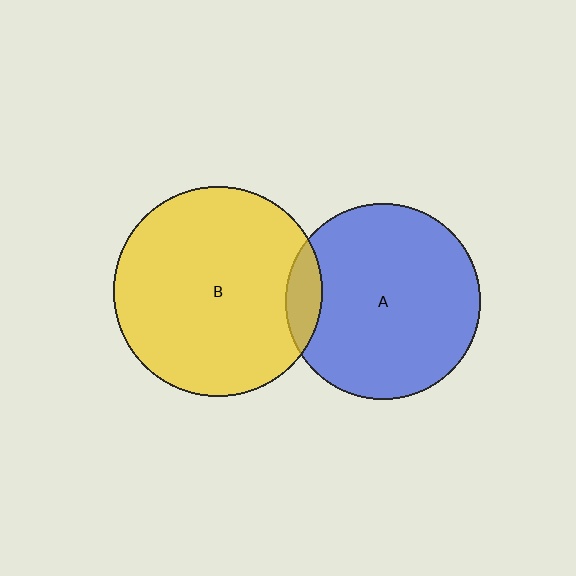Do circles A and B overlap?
Yes.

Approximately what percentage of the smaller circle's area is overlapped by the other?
Approximately 10%.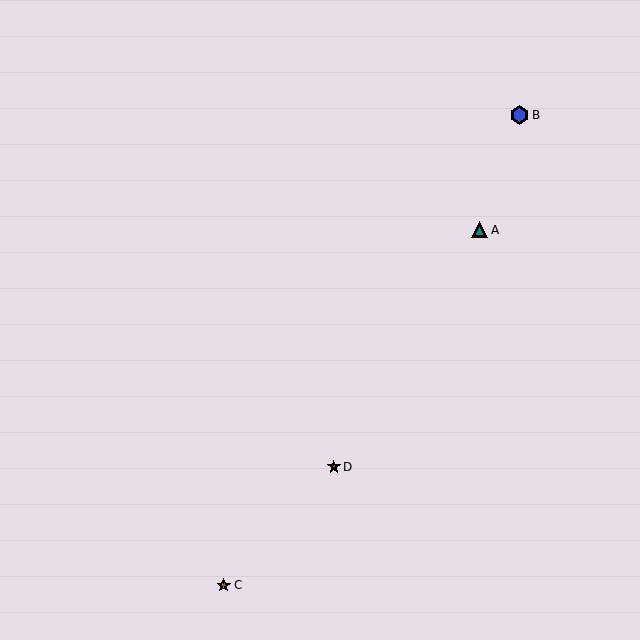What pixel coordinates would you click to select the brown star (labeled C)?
Click at (224, 585) to select the brown star C.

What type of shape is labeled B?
Shape B is a blue hexagon.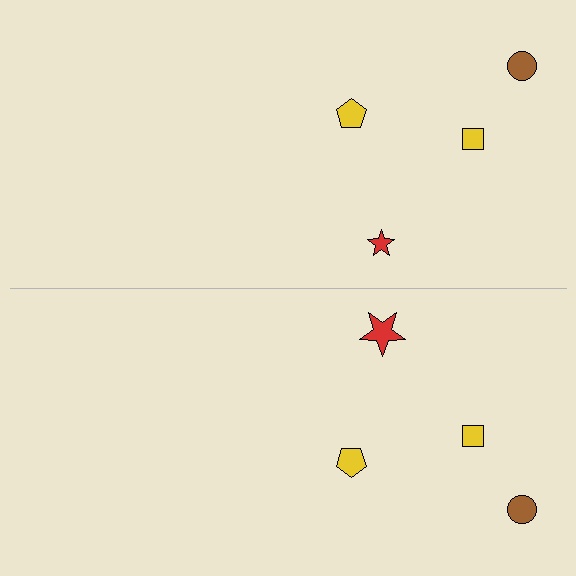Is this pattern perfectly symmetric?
No, the pattern is not perfectly symmetric. The red star on the bottom side has a different size than its mirror counterpart.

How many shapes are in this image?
There are 8 shapes in this image.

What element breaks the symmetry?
The red star on the bottom side has a different size than its mirror counterpart.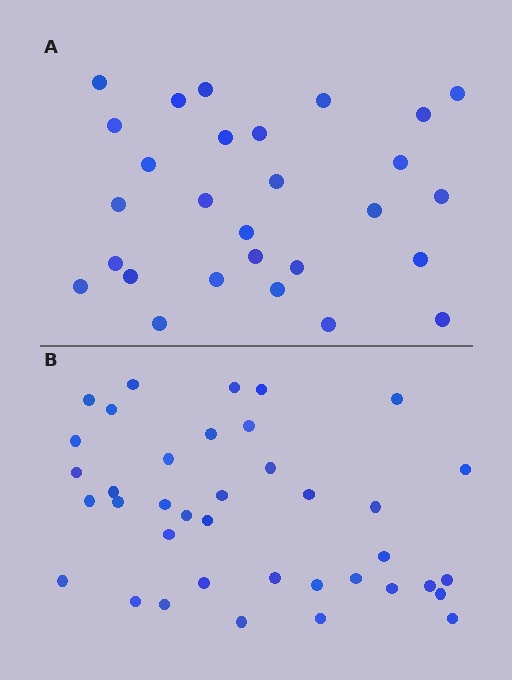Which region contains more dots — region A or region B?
Region B (the bottom region) has more dots.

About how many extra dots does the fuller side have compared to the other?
Region B has roughly 10 or so more dots than region A.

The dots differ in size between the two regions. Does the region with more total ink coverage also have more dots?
No. Region A has more total ink coverage because its dots are larger, but region B actually contains more individual dots. Total area can be misleading — the number of items is what matters here.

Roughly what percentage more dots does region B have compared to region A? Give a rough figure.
About 35% more.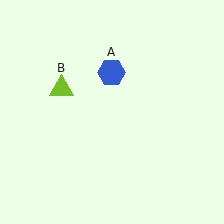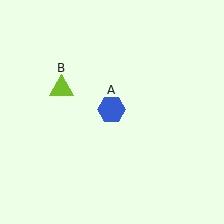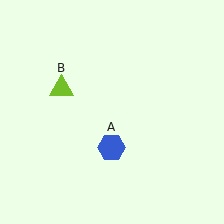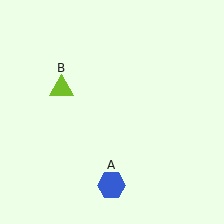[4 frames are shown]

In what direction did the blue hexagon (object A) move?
The blue hexagon (object A) moved down.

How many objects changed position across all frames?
1 object changed position: blue hexagon (object A).